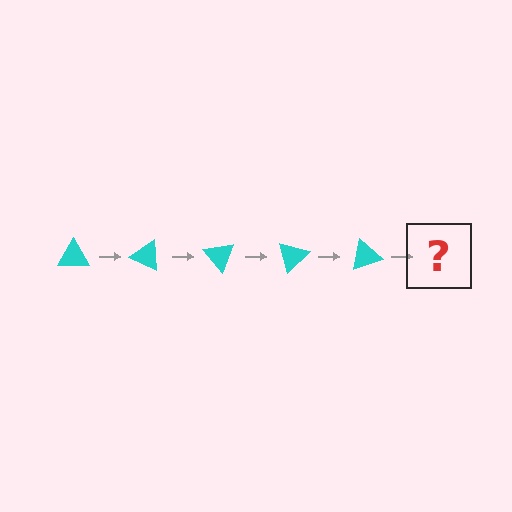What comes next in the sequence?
The next element should be a cyan triangle rotated 125 degrees.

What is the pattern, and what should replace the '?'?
The pattern is that the triangle rotates 25 degrees each step. The '?' should be a cyan triangle rotated 125 degrees.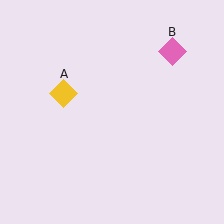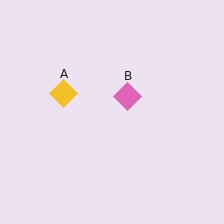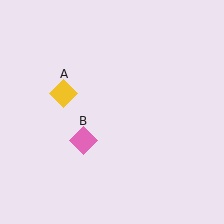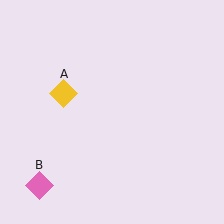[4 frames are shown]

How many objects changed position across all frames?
1 object changed position: pink diamond (object B).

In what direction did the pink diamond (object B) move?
The pink diamond (object B) moved down and to the left.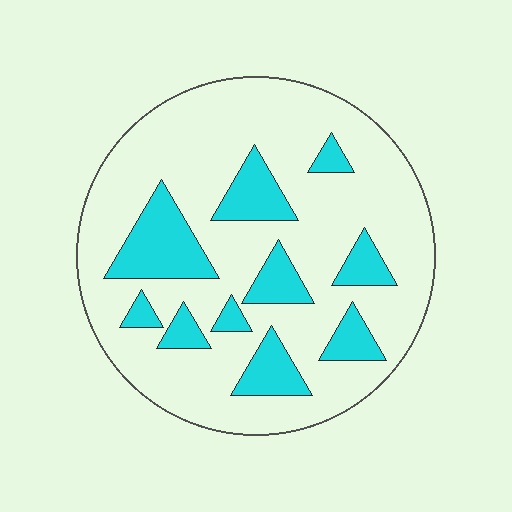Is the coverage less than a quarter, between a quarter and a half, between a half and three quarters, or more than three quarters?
Less than a quarter.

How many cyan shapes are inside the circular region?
10.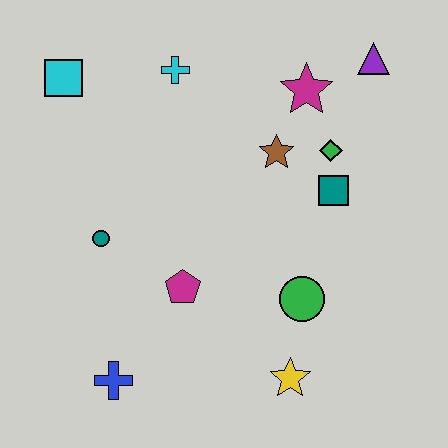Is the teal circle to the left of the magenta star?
Yes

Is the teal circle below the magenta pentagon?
No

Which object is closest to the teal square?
The green diamond is closest to the teal square.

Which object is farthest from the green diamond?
The blue cross is farthest from the green diamond.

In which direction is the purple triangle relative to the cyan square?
The purple triangle is to the right of the cyan square.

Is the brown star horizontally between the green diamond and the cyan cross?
Yes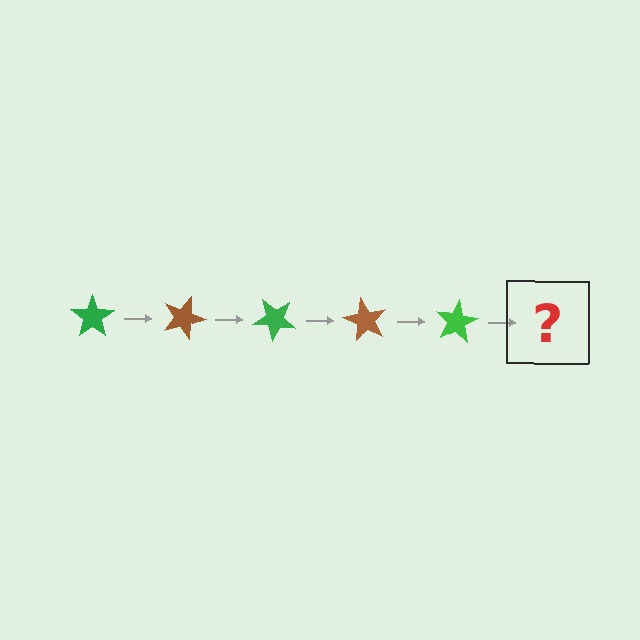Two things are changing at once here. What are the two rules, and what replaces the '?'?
The two rules are that it rotates 20 degrees each step and the color cycles through green and brown. The '?' should be a brown star, rotated 100 degrees from the start.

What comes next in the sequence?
The next element should be a brown star, rotated 100 degrees from the start.